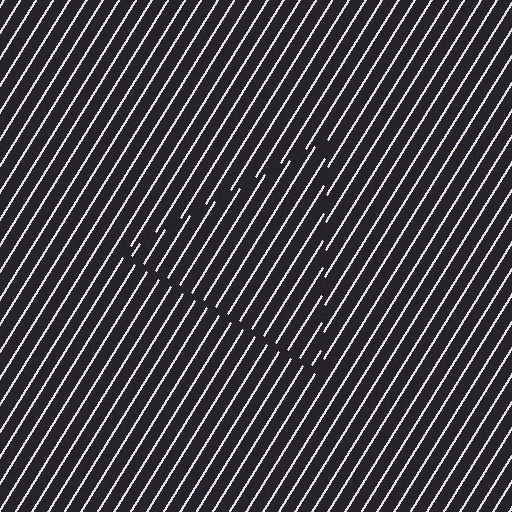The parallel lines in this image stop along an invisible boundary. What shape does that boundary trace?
An illusory triangle. The interior of the shape contains the same grating, shifted by half a period — the contour is defined by the phase discontinuity where line-ends from the inner and outer gratings abut.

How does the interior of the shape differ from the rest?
The interior of the shape contains the same grating, shifted by half a period — the contour is defined by the phase discontinuity where line-ends from the inner and outer gratings abut.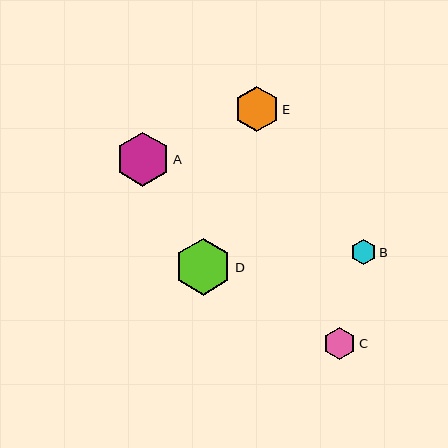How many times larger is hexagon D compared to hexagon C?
Hexagon D is approximately 1.8 times the size of hexagon C.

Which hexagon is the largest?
Hexagon D is the largest with a size of approximately 57 pixels.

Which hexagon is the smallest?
Hexagon B is the smallest with a size of approximately 25 pixels.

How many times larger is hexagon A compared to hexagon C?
Hexagon A is approximately 1.7 times the size of hexagon C.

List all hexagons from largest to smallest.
From largest to smallest: D, A, E, C, B.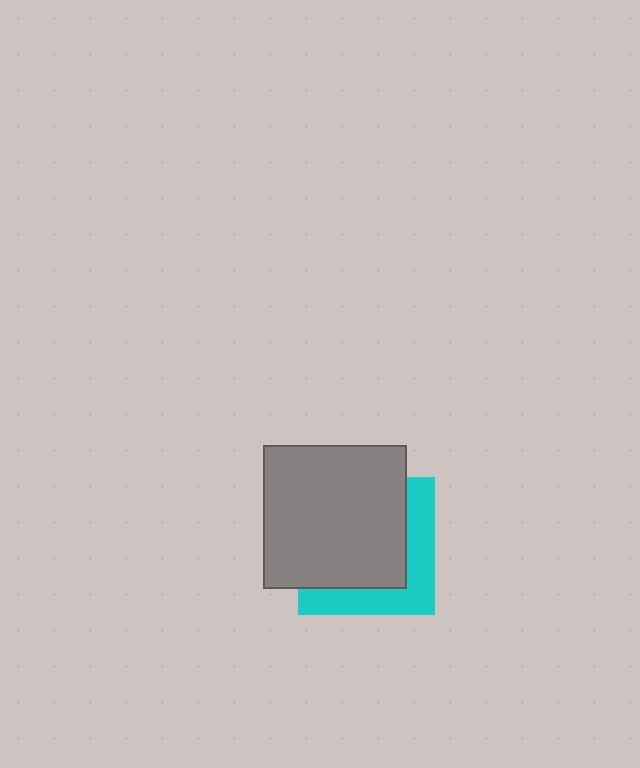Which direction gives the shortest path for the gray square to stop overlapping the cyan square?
Moving toward the upper-left gives the shortest separation.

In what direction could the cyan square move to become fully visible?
The cyan square could move toward the lower-right. That would shift it out from behind the gray square entirely.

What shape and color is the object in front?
The object in front is a gray square.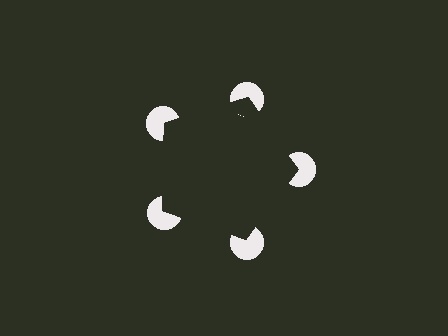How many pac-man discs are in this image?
There are 5 — one at each vertex of the illusory pentagon.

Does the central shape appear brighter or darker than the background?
It typically appears slightly darker than the background, even though no actual brightness change is drawn.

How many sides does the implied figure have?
5 sides.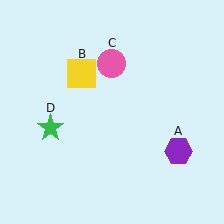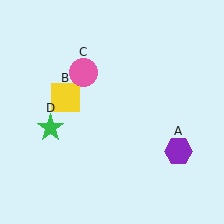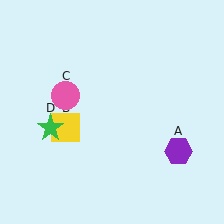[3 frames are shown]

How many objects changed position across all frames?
2 objects changed position: yellow square (object B), pink circle (object C).